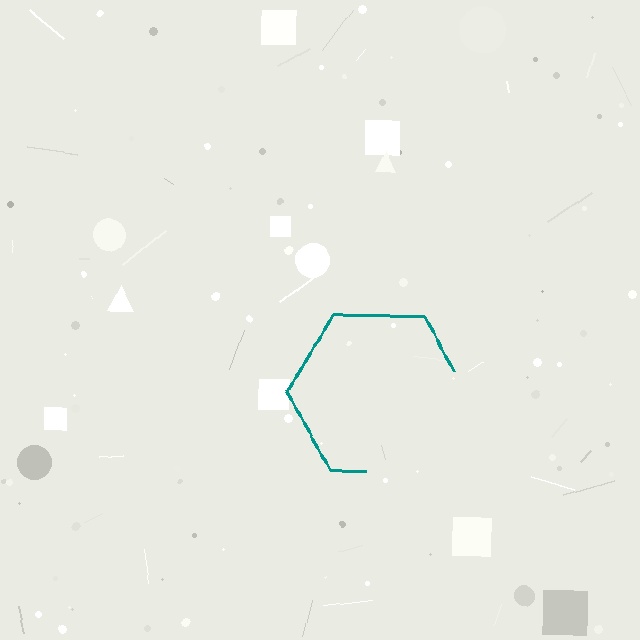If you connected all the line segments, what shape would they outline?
They would outline a hexagon.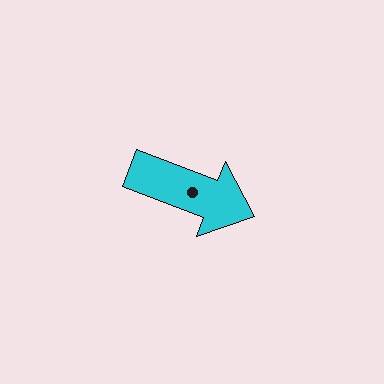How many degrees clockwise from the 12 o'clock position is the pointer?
Approximately 111 degrees.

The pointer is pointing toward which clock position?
Roughly 4 o'clock.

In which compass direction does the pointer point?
East.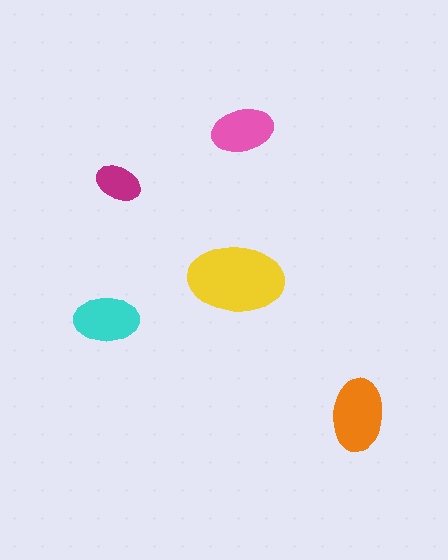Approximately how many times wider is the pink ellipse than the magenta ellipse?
About 1.5 times wider.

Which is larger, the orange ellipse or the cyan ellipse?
The orange one.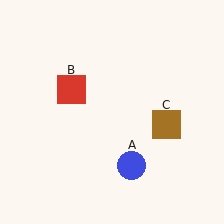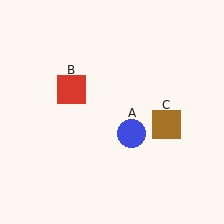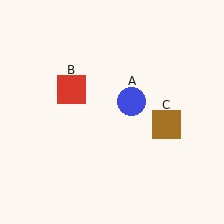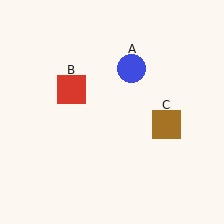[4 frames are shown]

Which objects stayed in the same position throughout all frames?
Red square (object B) and brown square (object C) remained stationary.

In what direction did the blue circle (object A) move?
The blue circle (object A) moved up.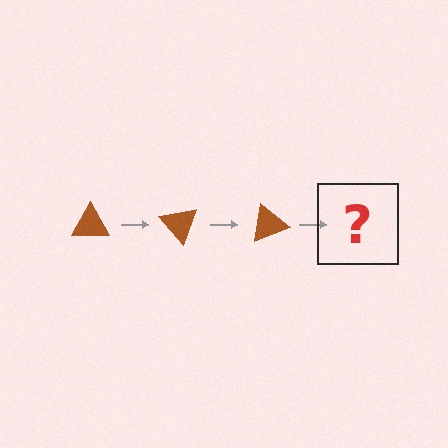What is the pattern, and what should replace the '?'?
The pattern is that the triangle rotates 50 degrees each step. The '?' should be a brown triangle rotated 150 degrees.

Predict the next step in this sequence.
The next step is a brown triangle rotated 150 degrees.